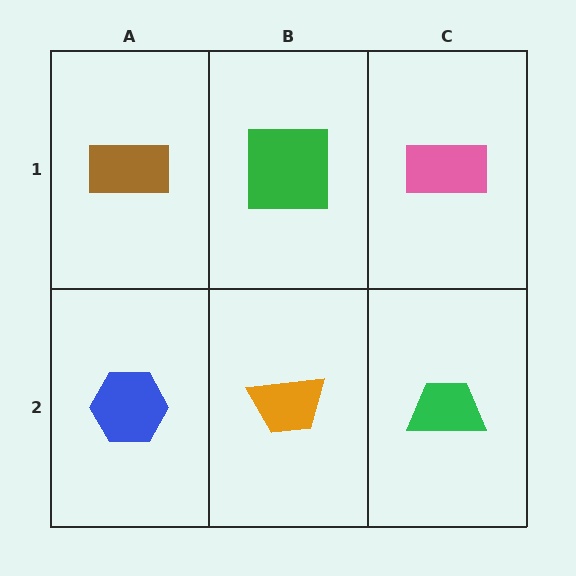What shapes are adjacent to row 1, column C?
A green trapezoid (row 2, column C), a green square (row 1, column B).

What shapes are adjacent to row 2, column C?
A pink rectangle (row 1, column C), an orange trapezoid (row 2, column B).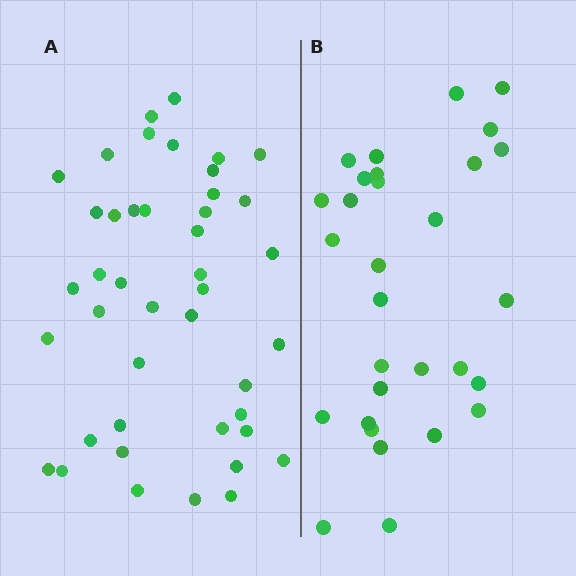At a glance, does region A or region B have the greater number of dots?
Region A (the left region) has more dots.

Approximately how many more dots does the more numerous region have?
Region A has approximately 15 more dots than region B.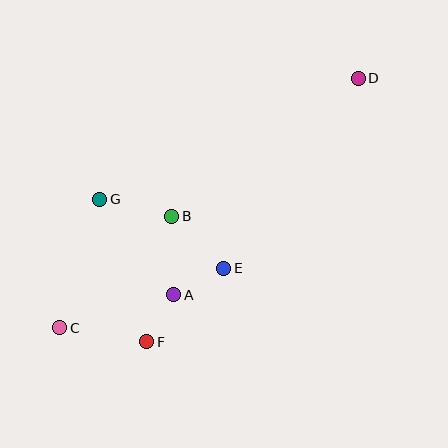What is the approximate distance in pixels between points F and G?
The distance between F and G is approximately 150 pixels.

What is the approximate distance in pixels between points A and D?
The distance between A and D is approximately 284 pixels.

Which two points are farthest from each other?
Points C and D are farthest from each other.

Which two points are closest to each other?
Points A and F are closest to each other.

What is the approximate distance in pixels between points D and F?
The distance between D and F is approximately 338 pixels.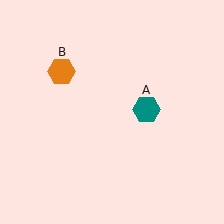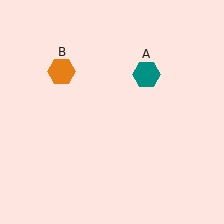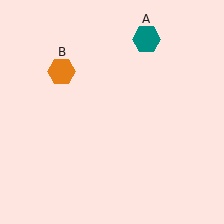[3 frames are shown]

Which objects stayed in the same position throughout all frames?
Orange hexagon (object B) remained stationary.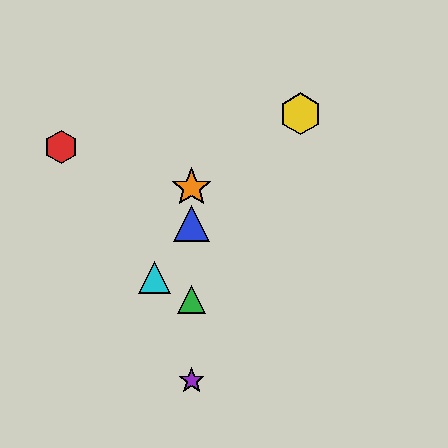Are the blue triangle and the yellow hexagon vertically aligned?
No, the blue triangle is at x≈192 and the yellow hexagon is at x≈300.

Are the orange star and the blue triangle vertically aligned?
Yes, both are at x≈192.